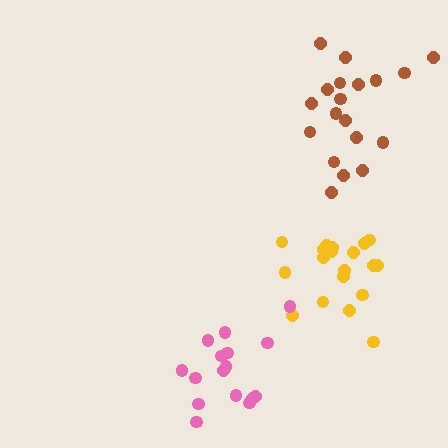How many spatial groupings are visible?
There are 3 spatial groupings.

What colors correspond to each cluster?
The clusters are colored: yellow, pink, brown.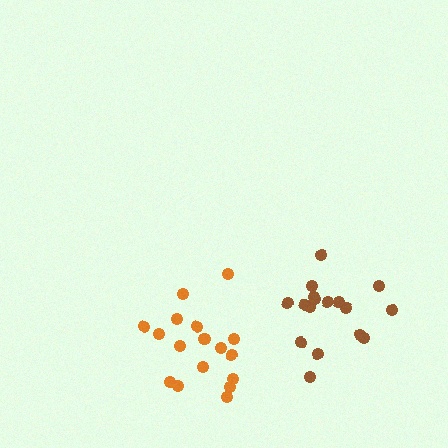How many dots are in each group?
Group 1: 18 dots, Group 2: 17 dots (35 total).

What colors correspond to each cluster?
The clusters are colored: orange, brown.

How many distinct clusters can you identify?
There are 2 distinct clusters.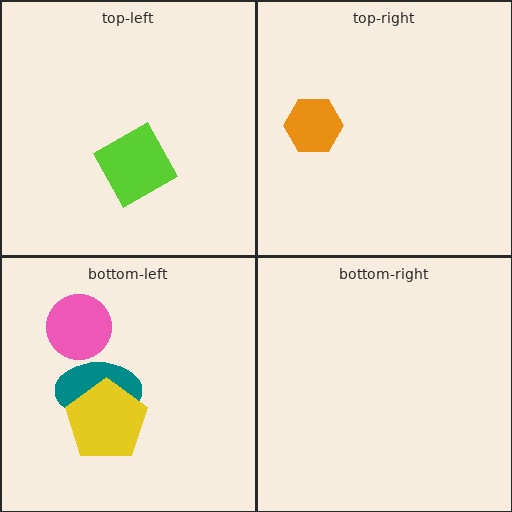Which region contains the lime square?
The top-left region.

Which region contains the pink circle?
The bottom-left region.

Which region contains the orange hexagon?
The top-right region.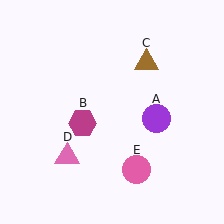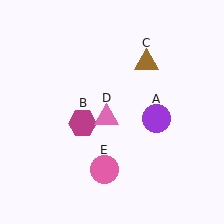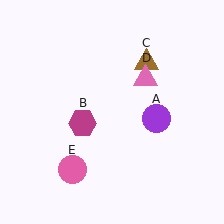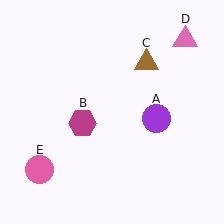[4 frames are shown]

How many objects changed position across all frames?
2 objects changed position: pink triangle (object D), pink circle (object E).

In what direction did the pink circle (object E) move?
The pink circle (object E) moved left.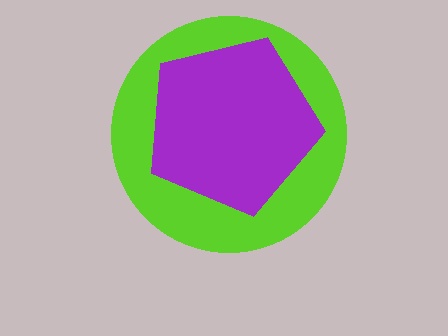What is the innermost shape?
The purple pentagon.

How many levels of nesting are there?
2.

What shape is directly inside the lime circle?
The purple pentagon.